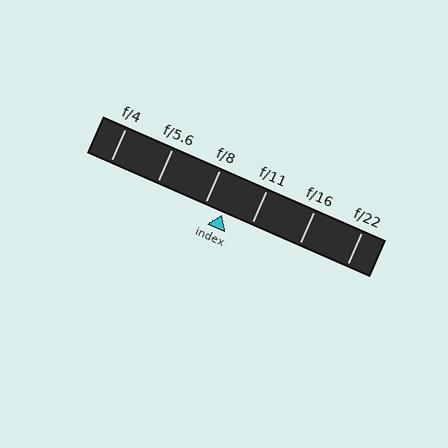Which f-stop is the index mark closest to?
The index mark is closest to f/8.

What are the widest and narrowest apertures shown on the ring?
The widest aperture shown is f/4 and the narrowest is f/22.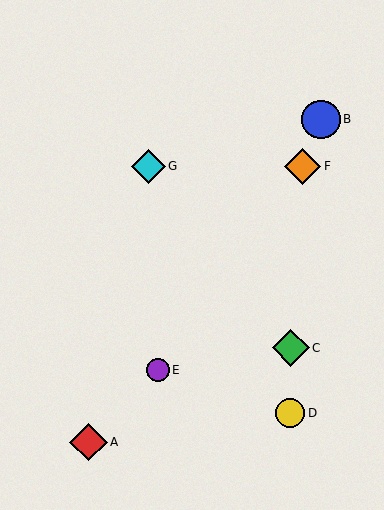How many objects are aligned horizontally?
2 objects (F, G) are aligned horizontally.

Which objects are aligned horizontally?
Objects F, G are aligned horizontally.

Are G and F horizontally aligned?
Yes, both are at y≈166.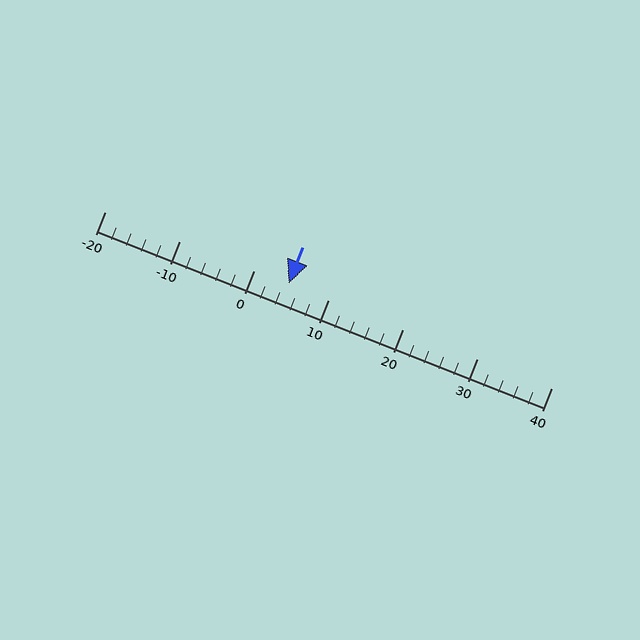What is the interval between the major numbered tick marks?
The major tick marks are spaced 10 units apart.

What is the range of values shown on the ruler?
The ruler shows values from -20 to 40.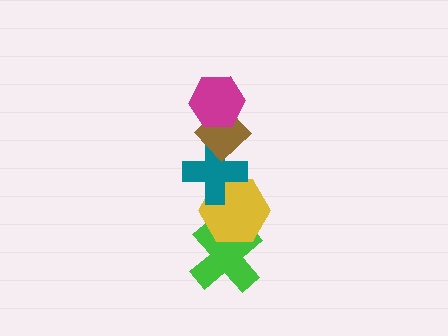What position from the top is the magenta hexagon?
The magenta hexagon is 1st from the top.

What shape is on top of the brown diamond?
The magenta hexagon is on top of the brown diamond.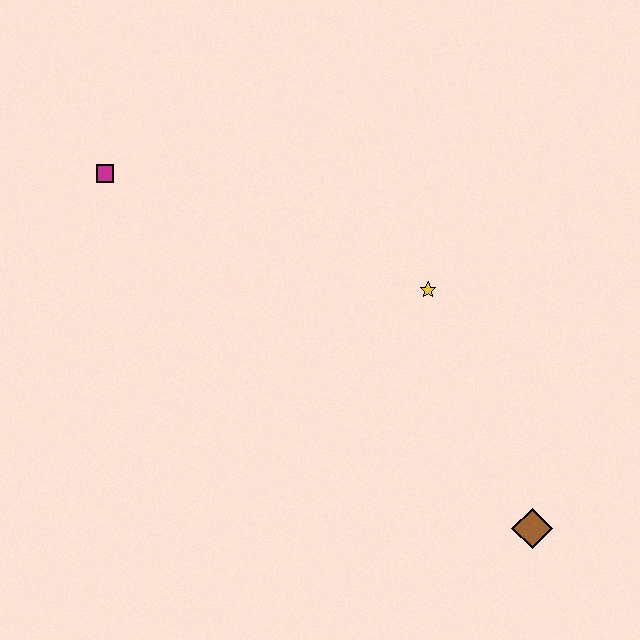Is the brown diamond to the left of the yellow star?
No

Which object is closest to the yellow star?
The brown diamond is closest to the yellow star.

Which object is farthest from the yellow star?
The magenta square is farthest from the yellow star.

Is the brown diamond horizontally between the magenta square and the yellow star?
No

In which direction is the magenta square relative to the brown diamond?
The magenta square is to the left of the brown diamond.